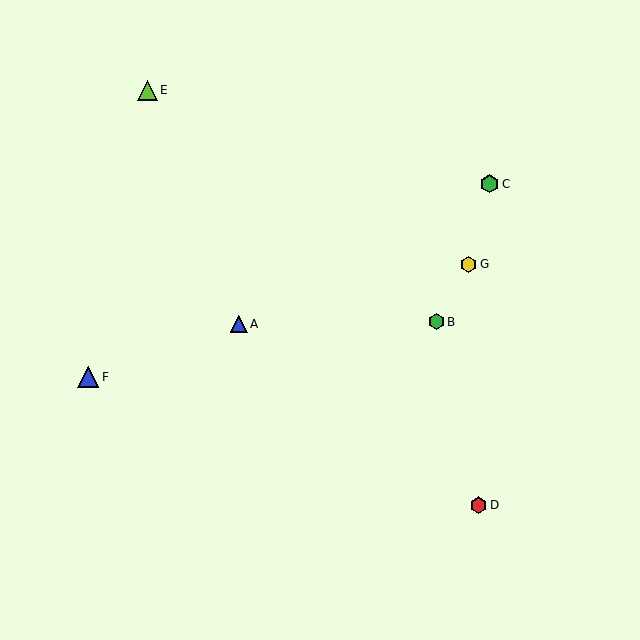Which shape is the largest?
The blue triangle (labeled F) is the largest.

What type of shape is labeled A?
Shape A is a blue triangle.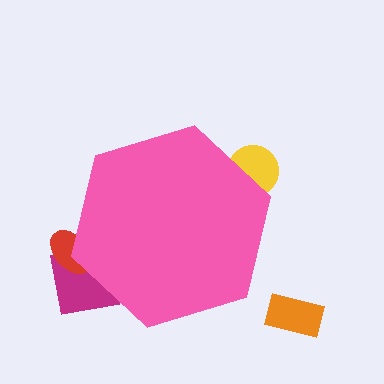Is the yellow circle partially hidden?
Yes, the yellow circle is partially hidden behind the pink hexagon.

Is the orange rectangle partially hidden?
No, the orange rectangle is fully visible.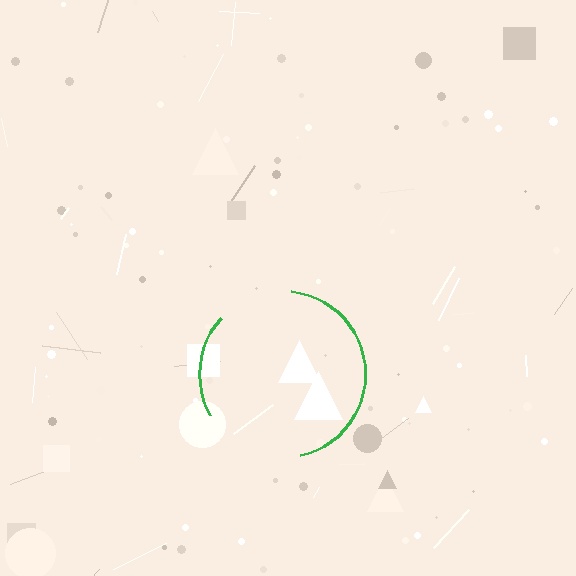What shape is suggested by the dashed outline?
The dashed outline suggests a circle.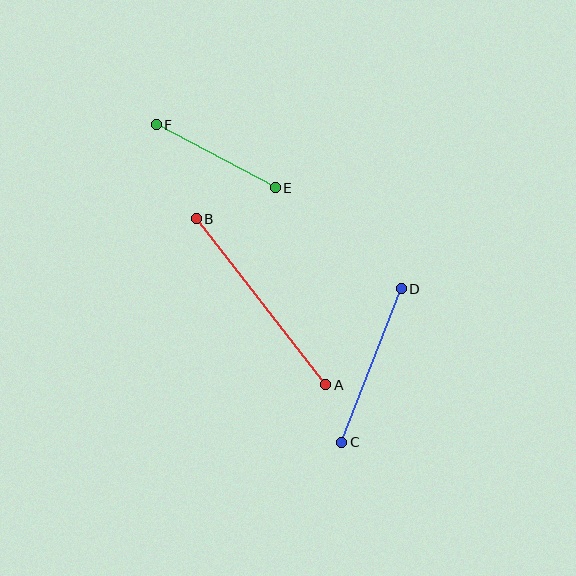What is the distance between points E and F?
The distance is approximately 134 pixels.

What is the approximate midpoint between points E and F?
The midpoint is at approximately (216, 156) pixels.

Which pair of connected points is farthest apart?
Points A and B are farthest apart.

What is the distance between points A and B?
The distance is approximately 210 pixels.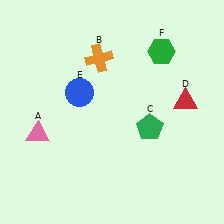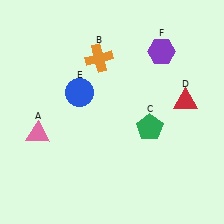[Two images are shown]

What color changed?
The hexagon (F) changed from green in Image 1 to purple in Image 2.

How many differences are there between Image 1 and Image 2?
There is 1 difference between the two images.